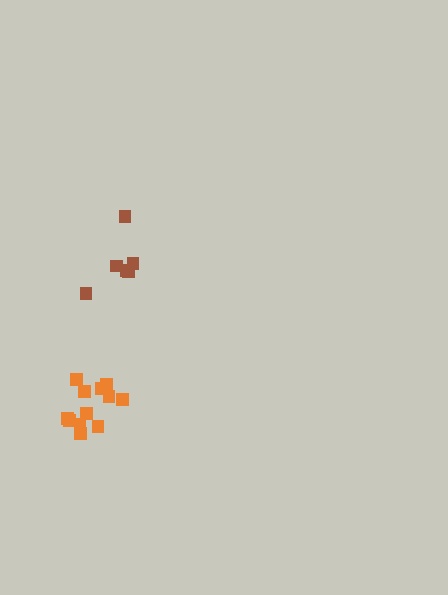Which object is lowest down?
The orange cluster is bottommost.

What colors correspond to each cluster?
The clusters are colored: orange, brown.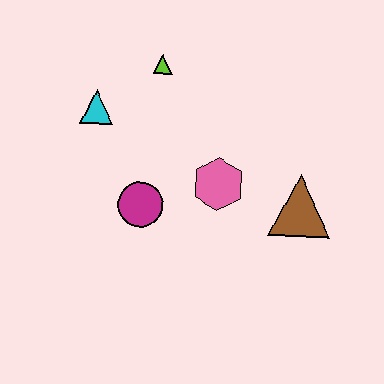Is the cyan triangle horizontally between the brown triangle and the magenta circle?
No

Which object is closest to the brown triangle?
The pink hexagon is closest to the brown triangle.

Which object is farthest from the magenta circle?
The brown triangle is farthest from the magenta circle.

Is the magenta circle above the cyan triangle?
No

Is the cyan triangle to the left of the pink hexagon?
Yes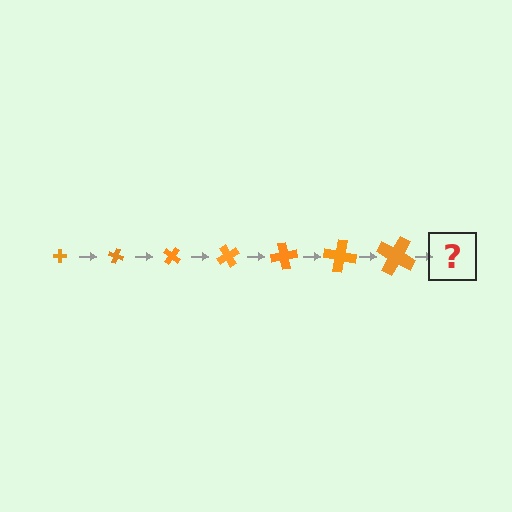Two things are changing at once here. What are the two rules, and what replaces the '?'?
The two rules are that the cross grows larger each step and it rotates 20 degrees each step. The '?' should be a cross, larger than the previous one and rotated 140 degrees from the start.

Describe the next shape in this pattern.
It should be a cross, larger than the previous one and rotated 140 degrees from the start.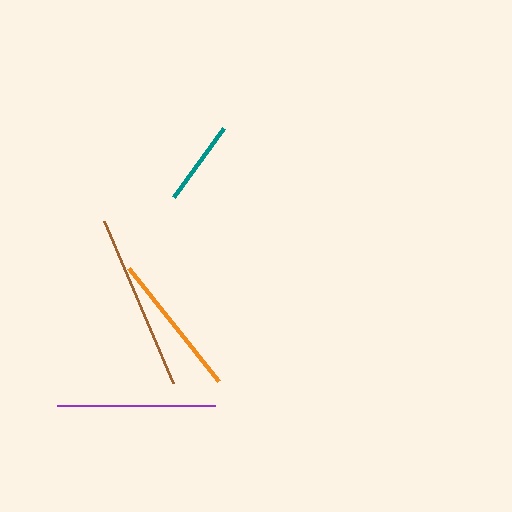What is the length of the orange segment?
The orange segment is approximately 145 pixels long.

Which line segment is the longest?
The brown line is the longest at approximately 176 pixels.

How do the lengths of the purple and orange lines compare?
The purple and orange lines are approximately the same length.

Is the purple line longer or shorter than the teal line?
The purple line is longer than the teal line.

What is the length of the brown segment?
The brown segment is approximately 176 pixels long.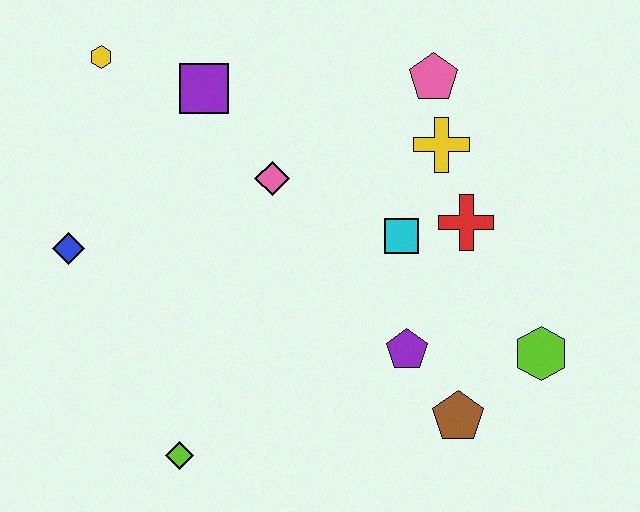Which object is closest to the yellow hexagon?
The purple square is closest to the yellow hexagon.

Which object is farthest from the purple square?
The lime hexagon is farthest from the purple square.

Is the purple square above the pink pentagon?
No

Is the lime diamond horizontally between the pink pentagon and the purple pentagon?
No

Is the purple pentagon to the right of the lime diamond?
Yes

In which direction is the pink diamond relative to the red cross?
The pink diamond is to the left of the red cross.